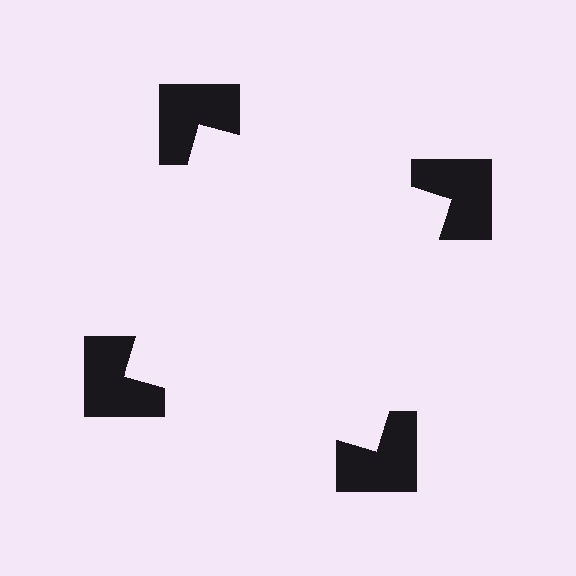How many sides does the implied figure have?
4 sides.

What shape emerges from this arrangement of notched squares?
An illusory square — its edges are inferred from the aligned wedge cuts in the notched squares, not physically drawn.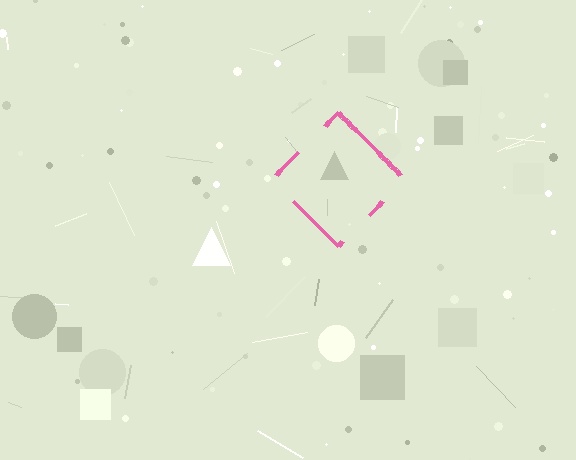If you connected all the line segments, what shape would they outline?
They would outline a diamond.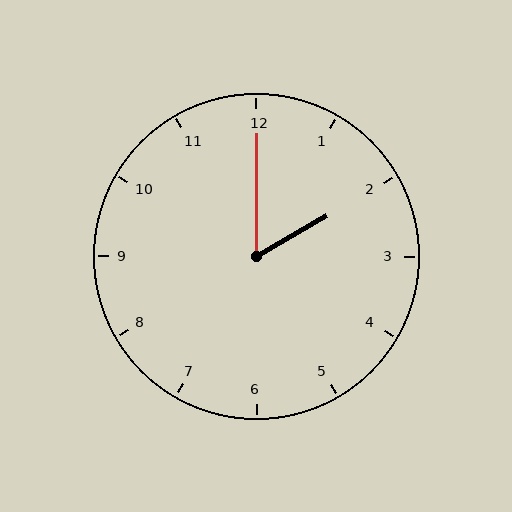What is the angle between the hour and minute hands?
Approximately 60 degrees.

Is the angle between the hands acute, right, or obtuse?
It is acute.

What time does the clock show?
2:00.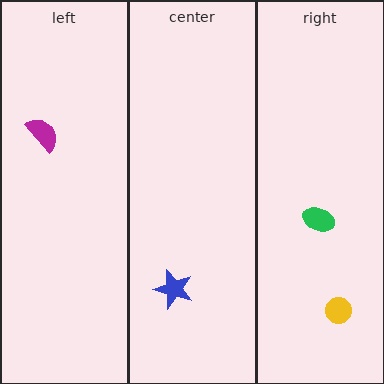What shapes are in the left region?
The magenta semicircle.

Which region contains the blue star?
The center region.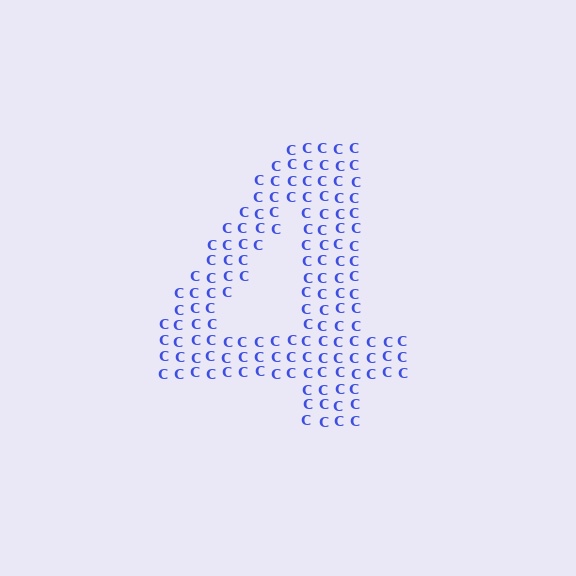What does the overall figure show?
The overall figure shows the digit 4.